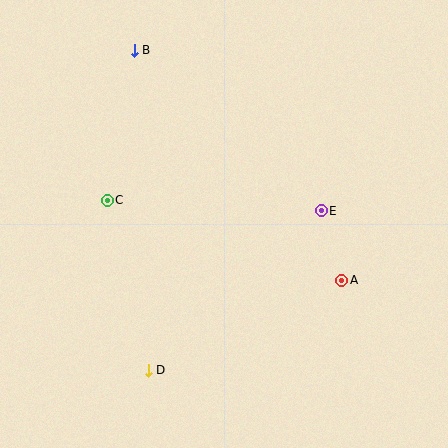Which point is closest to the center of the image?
Point E at (321, 211) is closest to the center.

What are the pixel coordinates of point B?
Point B is at (134, 50).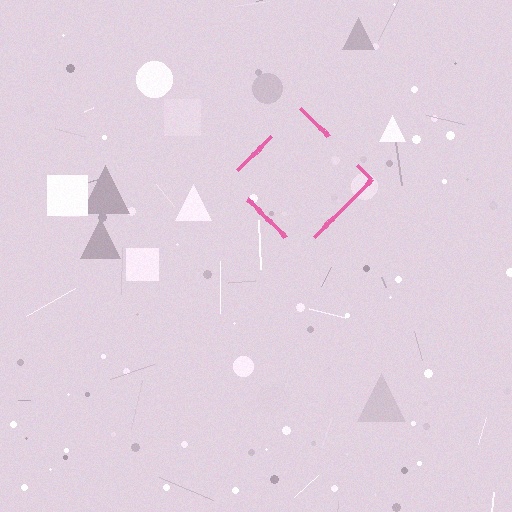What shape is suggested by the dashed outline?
The dashed outline suggests a diamond.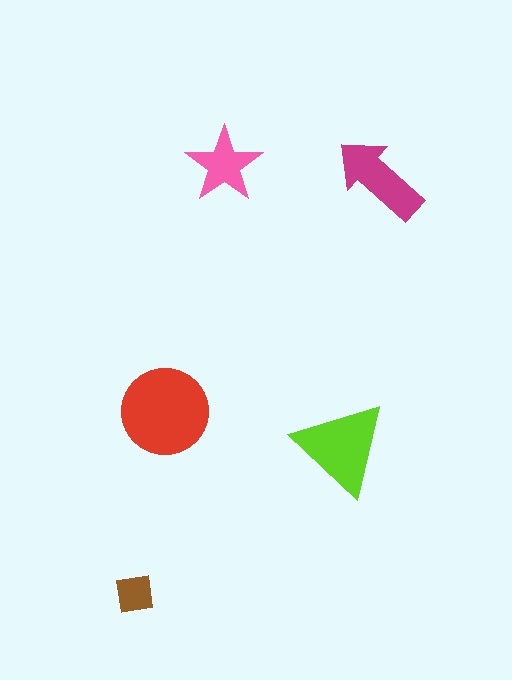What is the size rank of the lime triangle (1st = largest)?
2nd.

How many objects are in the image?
There are 5 objects in the image.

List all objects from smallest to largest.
The brown square, the pink star, the magenta arrow, the lime triangle, the red circle.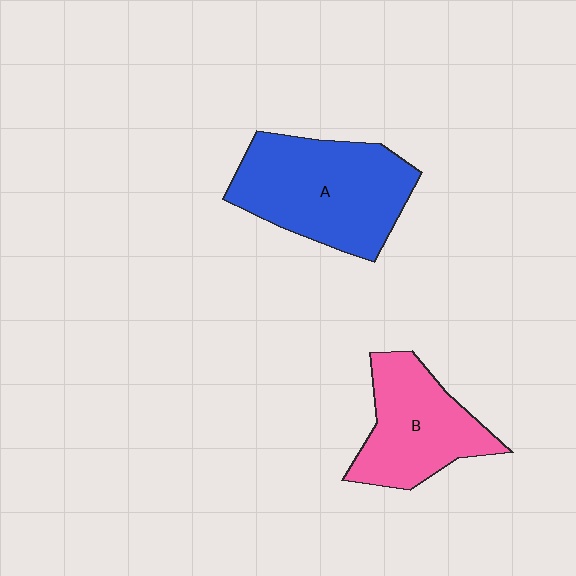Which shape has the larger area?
Shape A (blue).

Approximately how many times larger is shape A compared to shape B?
Approximately 1.4 times.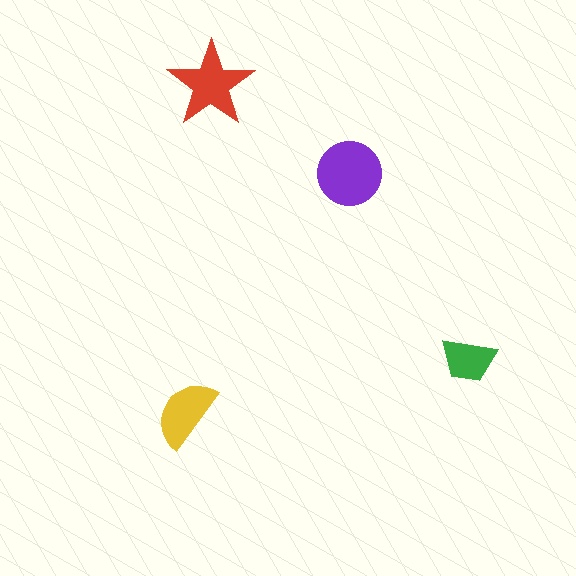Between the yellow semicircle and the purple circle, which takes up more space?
The purple circle.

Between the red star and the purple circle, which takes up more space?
The purple circle.